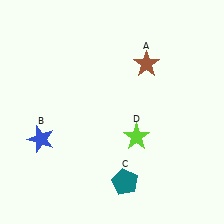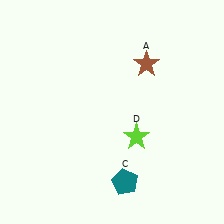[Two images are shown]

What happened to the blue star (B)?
The blue star (B) was removed in Image 2. It was in the bottom-left area of Image 1.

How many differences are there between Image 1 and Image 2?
There is 1 difference between the two images.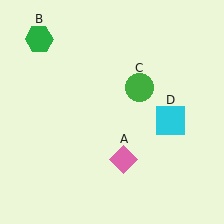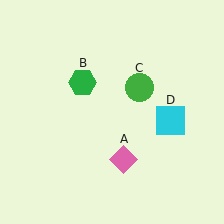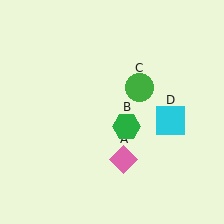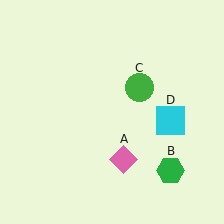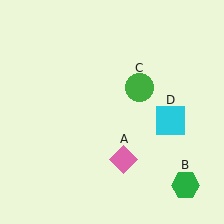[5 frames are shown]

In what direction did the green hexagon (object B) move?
The green hexagon (object B) moved down and to the right.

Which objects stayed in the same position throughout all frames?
Pink diamond (object A) and green circle (object C) and cyan square (object D) remained stationary.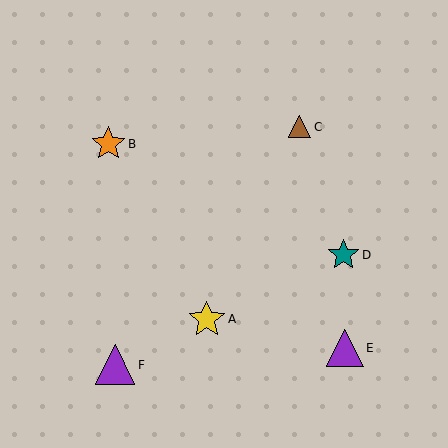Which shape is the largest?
The purple triangle (labeled F) is the largest.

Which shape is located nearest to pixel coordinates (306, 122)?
The brown triangle (labeled C) at (300, 127) is nearest to that location.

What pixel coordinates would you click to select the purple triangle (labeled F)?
Click at (115, 365) to select the purple triangle F.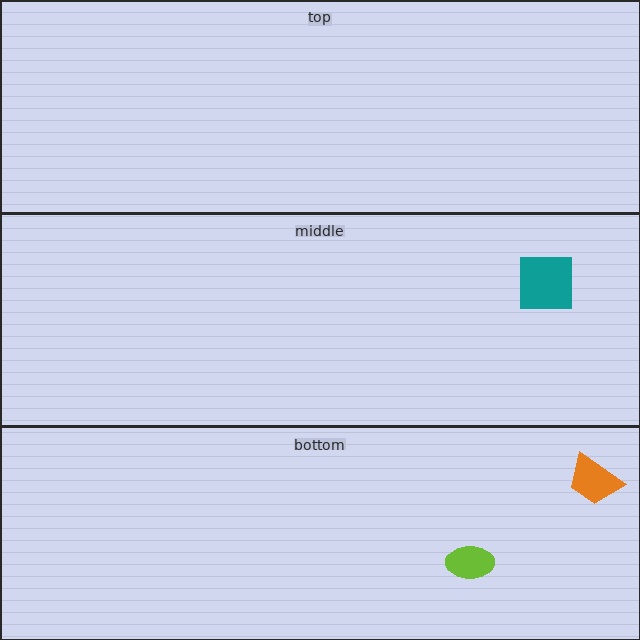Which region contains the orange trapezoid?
The bottom region.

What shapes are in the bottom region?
The lime ellipse, the orange trapezoid.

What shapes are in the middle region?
The teal square.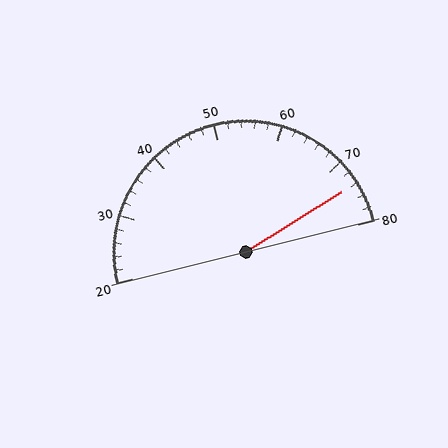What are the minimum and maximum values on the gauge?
The gauge ranges from 20 to 80.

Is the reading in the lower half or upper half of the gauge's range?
The reading is in the upper half of the range (20 to 80).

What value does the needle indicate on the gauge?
The needle indicates approximately 74.